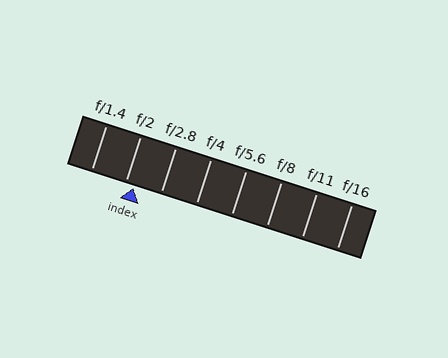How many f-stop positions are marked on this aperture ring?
There are 8 f-stop positions marked.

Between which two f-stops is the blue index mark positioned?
The index mark is between f/2 and f/2.8.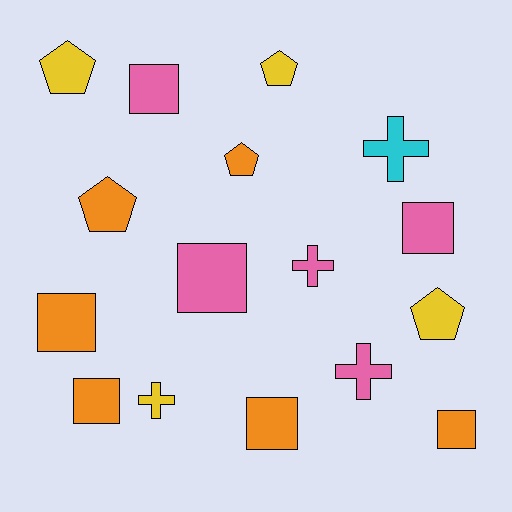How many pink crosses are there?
There are 2 pink crosses.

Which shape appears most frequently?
Square, with 7 objects.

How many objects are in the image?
There are 16 objects.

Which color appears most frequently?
Orange, with 6 objects.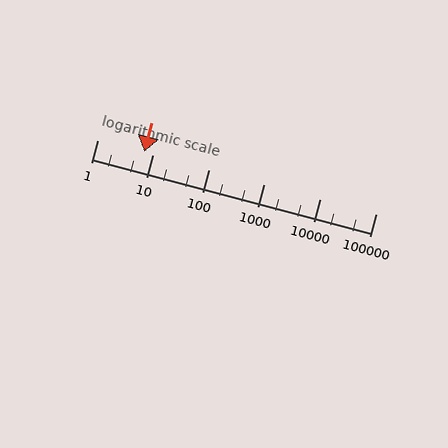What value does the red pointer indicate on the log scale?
The pointer indicates approximately 7.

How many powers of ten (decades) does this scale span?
The scale spans 5 decades, from 1 to 100000.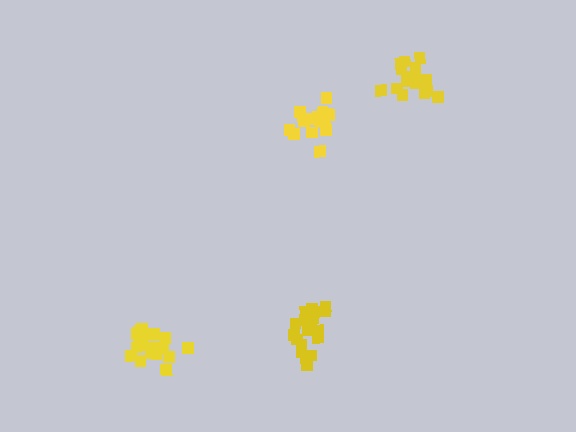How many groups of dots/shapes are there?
There are 4 groups.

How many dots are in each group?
Group 1: 19 dots, Group 2: 17 dots, Group 3: 20 dots, Group 4: 18 dots (74 total).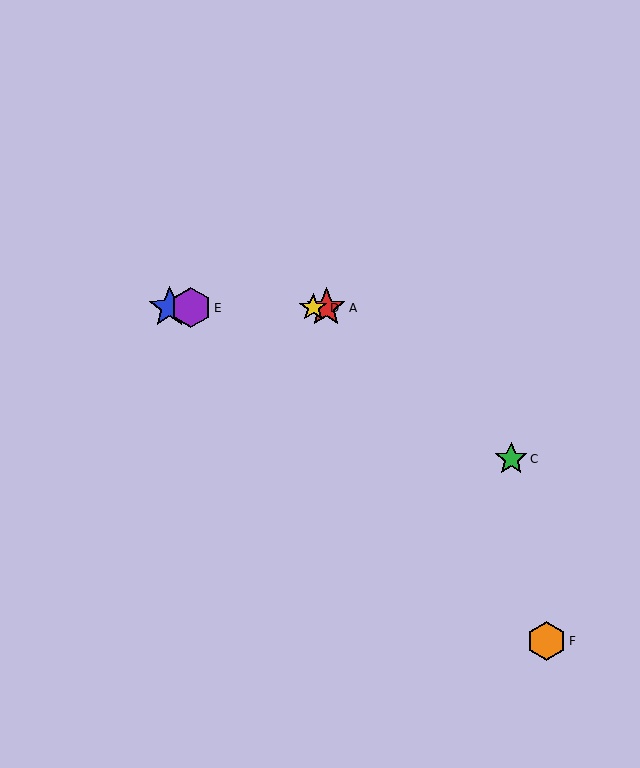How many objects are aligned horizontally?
4 objects (A, B, D, E) are aligned horizontally.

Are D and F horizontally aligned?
No, D is at y≈308 and F is at y≈641.